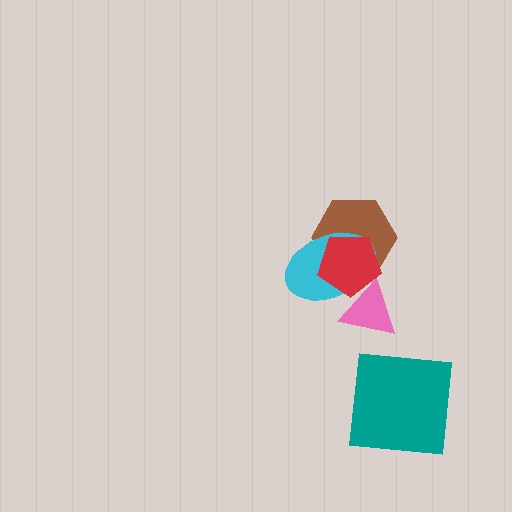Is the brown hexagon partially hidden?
Yes, it is partially covered by another shape.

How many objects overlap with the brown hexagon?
2 objects overlap with the brown hexagon.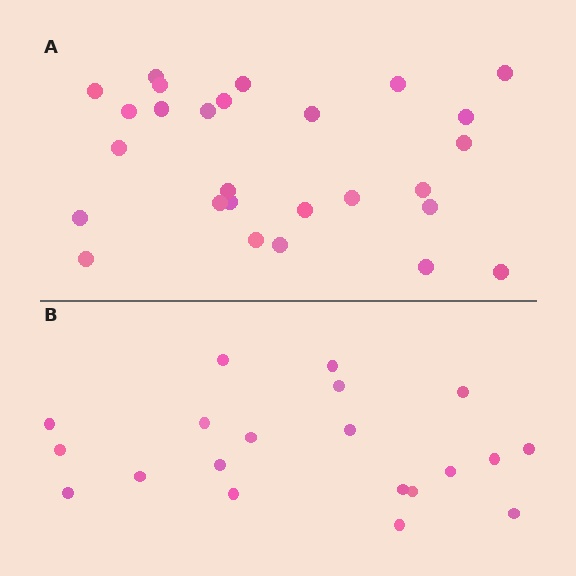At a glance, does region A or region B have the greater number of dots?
Region A (the top region) has more dots.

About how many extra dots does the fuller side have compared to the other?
Region A has roughly 8 or so more dots than region B.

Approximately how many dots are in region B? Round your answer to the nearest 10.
About 20 dots.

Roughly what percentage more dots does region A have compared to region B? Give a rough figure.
About 35% more.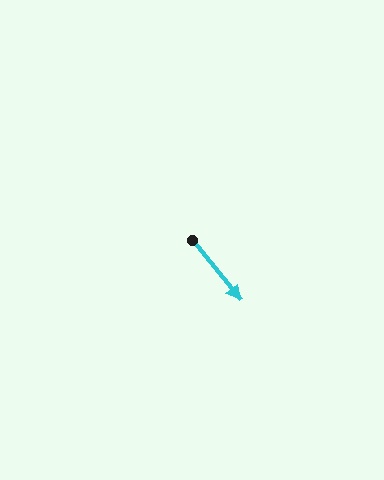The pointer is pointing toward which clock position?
Roughly 5 o'clock.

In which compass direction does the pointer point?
Southeast.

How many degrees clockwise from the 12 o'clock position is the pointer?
Approximately 141 degrees.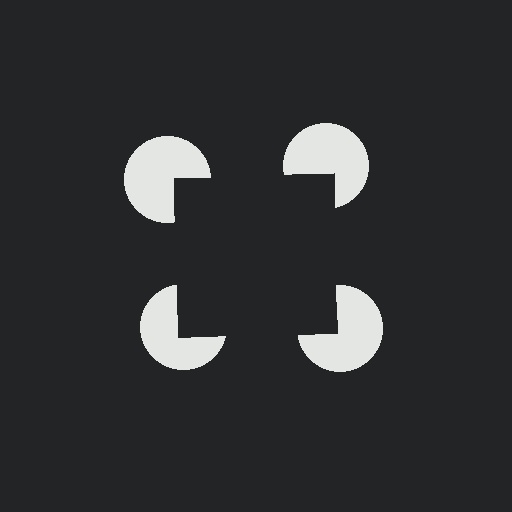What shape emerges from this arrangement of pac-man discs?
An illusory square — its edges are inferred from the aligned wedge cuts in the pac-man discs, not physically drawn.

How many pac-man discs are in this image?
There are 4 — one at each vertex of the illusory square.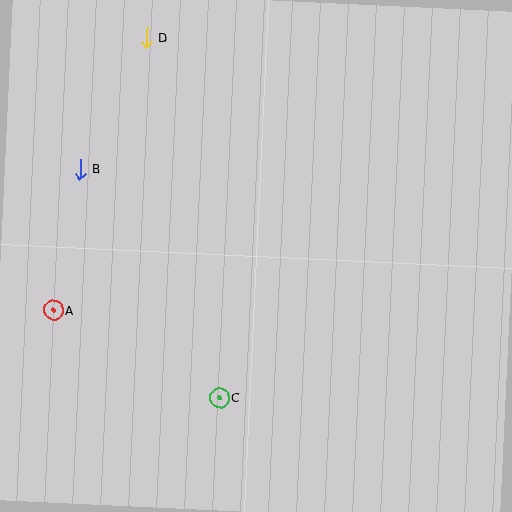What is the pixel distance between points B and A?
The distance between B and A is 144 pixels.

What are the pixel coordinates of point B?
Point B is at (80, 169).